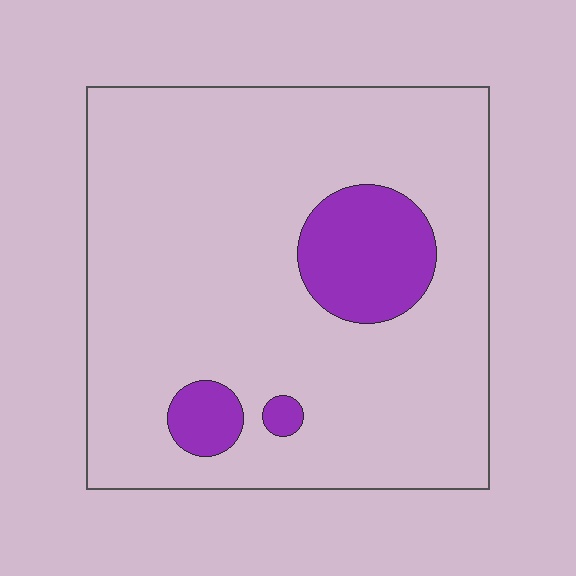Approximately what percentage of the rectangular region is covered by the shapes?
Approximately 15%.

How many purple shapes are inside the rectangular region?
3.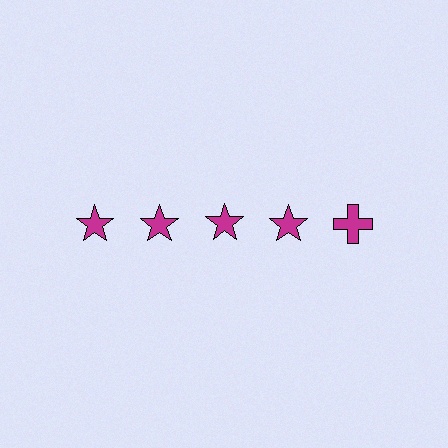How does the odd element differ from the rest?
It has a different shape: cross instead of star.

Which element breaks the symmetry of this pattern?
The magenta cross in the top row, rightmost column breaks the symmetry. All other shapes are magenta stars.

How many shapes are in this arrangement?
There are 5 shapes arranged in a grid pattern.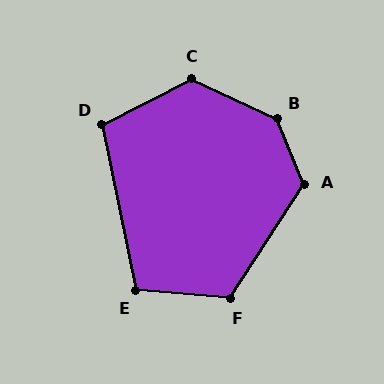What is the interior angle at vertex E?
Approximately 107 degrees (obtuse).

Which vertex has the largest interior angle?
B, at approximately 137 degrees.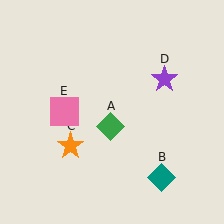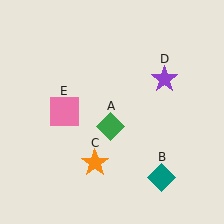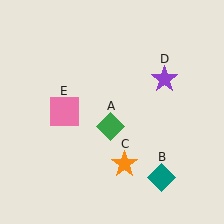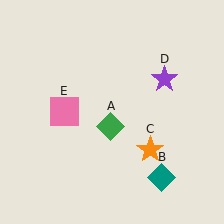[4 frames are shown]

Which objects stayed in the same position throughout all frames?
Green diamond (object A) and teal diamond (object B) and purple star (object D) and pink square (object E) remained stationary.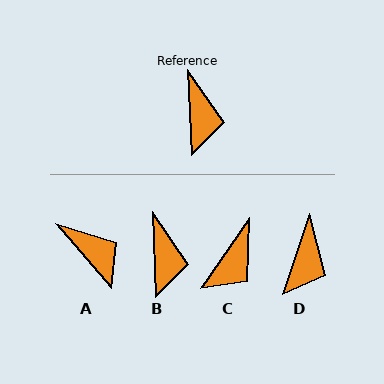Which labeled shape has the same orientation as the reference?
B.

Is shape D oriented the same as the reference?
No, it is off by about 20 degrees.